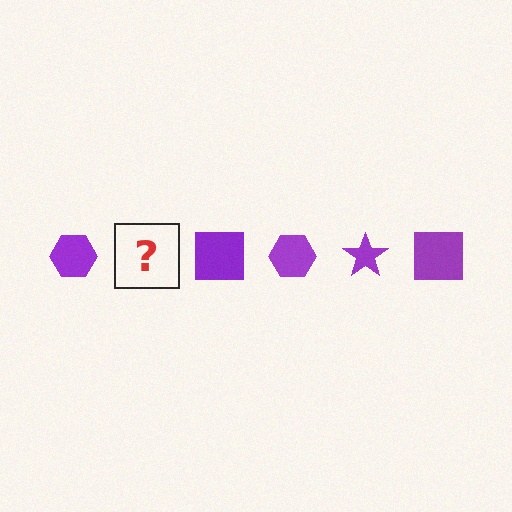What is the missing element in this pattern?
The missing element is a purple star.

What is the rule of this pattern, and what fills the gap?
The rule is that the pattern cycles through hexagon, star, square shapes in purple. The gap should be filled with a purple star.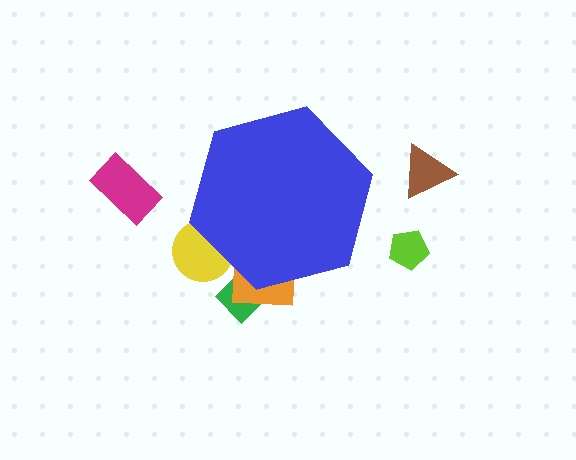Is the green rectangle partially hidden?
Yes, the green rectangle is partially hidden behind the blue hexagon.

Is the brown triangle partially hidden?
No, the brown triangle is fully visible.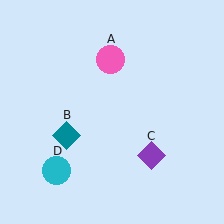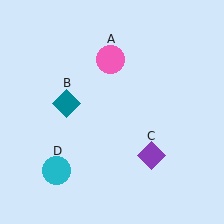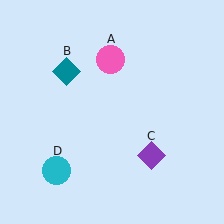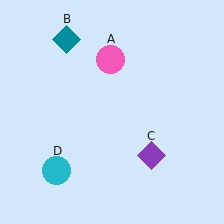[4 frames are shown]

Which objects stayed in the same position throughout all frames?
Pink circle (object A) and purple diamond (object C) and cyan circle (object D) remained stationary.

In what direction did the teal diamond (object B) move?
The teal diamond (object B) moved up.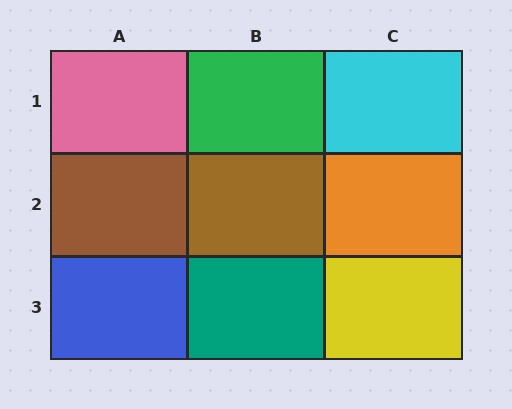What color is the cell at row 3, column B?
Teal.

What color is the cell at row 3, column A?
Blue.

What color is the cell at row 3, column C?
Yellow.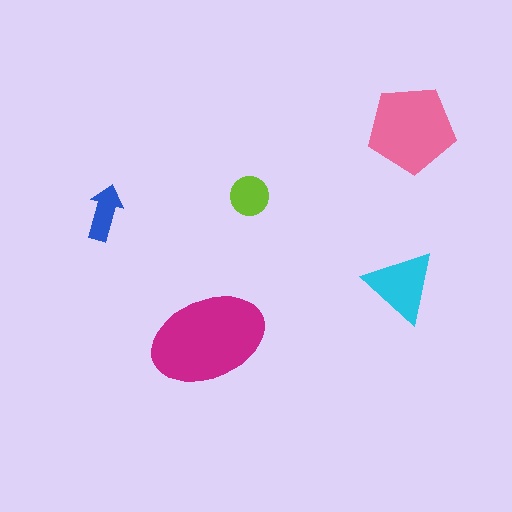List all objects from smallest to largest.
The blue arrow, the lime circle, the cyan triangle, the pink pentagon, the magenta ellipse.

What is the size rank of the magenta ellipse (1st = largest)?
1st.